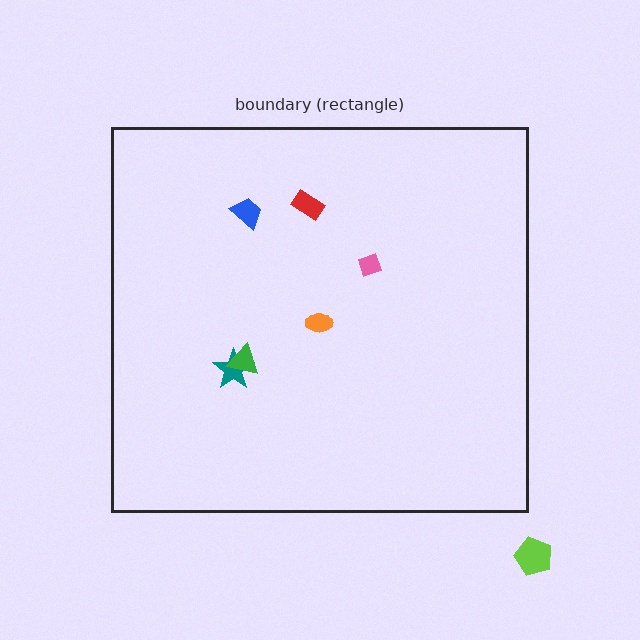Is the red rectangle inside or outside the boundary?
Inside.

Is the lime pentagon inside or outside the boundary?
Outside.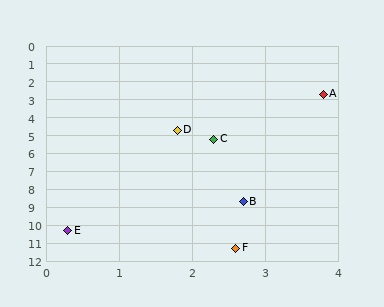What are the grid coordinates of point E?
Point E is at approximately (0.3, 10.3).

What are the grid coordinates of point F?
Point F is at approximately (2.6, 11.3).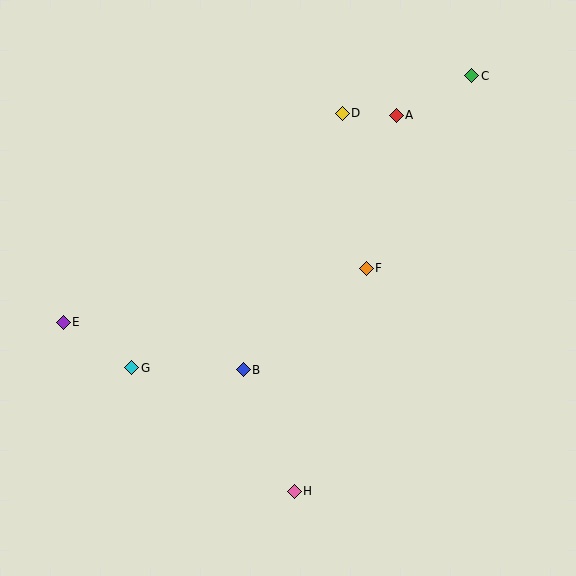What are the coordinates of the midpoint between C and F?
The midpoint between C and F is at (419, 172).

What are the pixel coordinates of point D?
Point D is at (342, 113).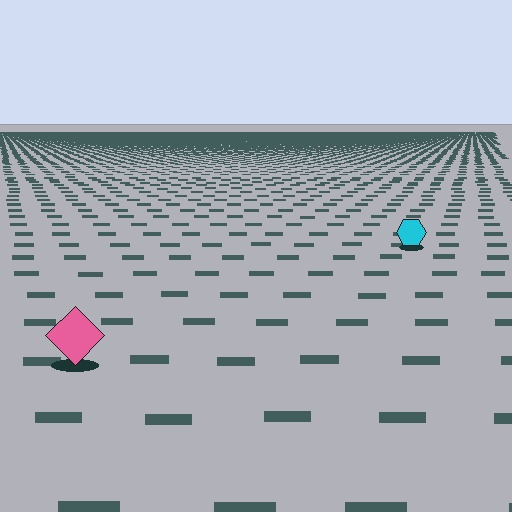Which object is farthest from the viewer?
The cyan hexagon is farthest from the viewer. It appears smaller and the ground texture around it is denser.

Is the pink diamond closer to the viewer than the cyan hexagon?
Yes. The pink diamond is closer — you can tell from the texture gradient: the ground texture is coarser near it.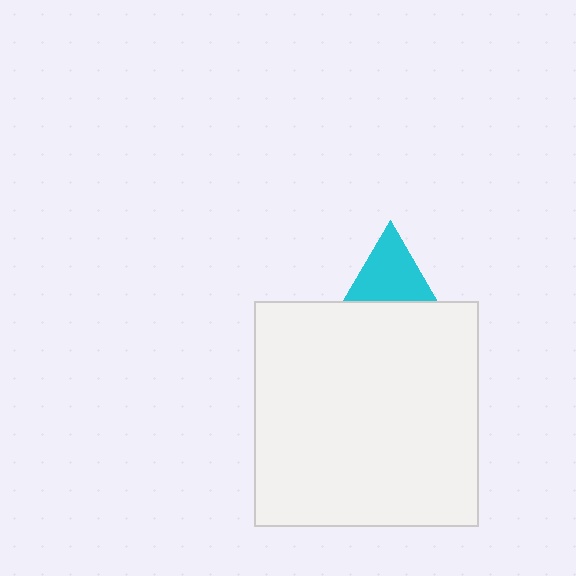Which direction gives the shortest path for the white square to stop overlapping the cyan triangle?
Moving down gives the shortest separation.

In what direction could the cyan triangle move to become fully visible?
The cyan triangle could move up. That would shift it out from behind the white square entirely.